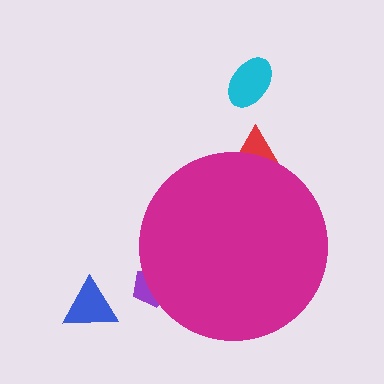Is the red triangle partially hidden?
Yes, the red triangle is partially hidden behind the magenta circle.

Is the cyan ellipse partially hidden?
No, the cyan ellipse is fully visible.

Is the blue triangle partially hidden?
No, the blue triangle is fully visible.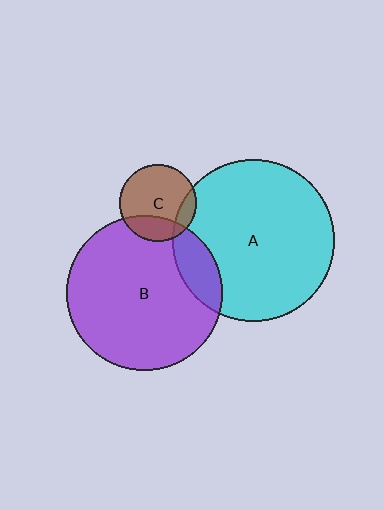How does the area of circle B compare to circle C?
Approximately 4.0 times.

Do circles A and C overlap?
Yes.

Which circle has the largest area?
Circle A (cyan).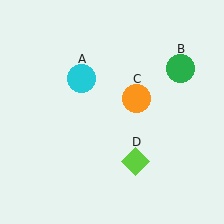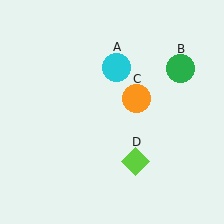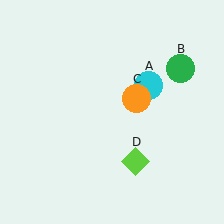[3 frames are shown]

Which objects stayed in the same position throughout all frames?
Green circle (object B) and orange circle (object C) and lime diamond (object D) remained stationary.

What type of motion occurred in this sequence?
The cyan circle (object A) rotated clockwise around the center of the scene.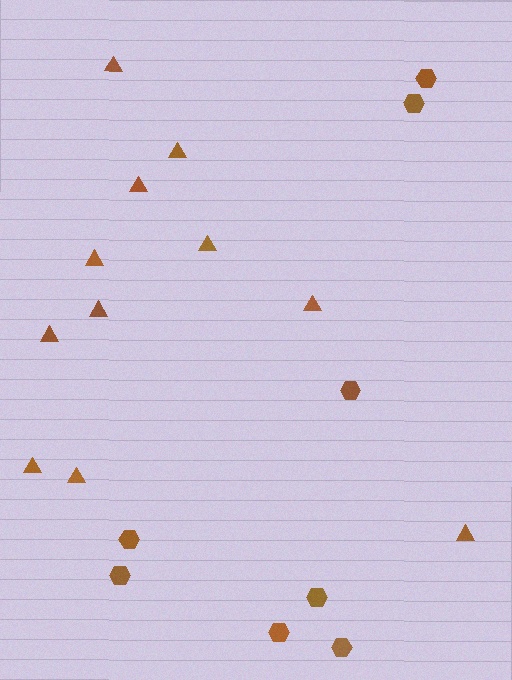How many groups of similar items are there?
There are 2 groups: one group of hexagons (8) and one group of triangles (11).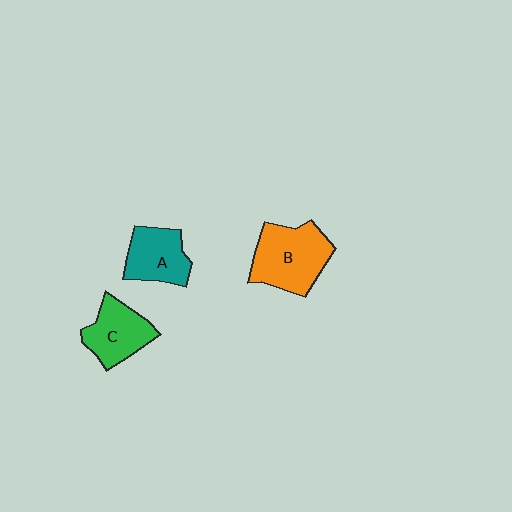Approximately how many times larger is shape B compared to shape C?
Approximately 1.4 times.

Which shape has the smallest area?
Shape A (teal).